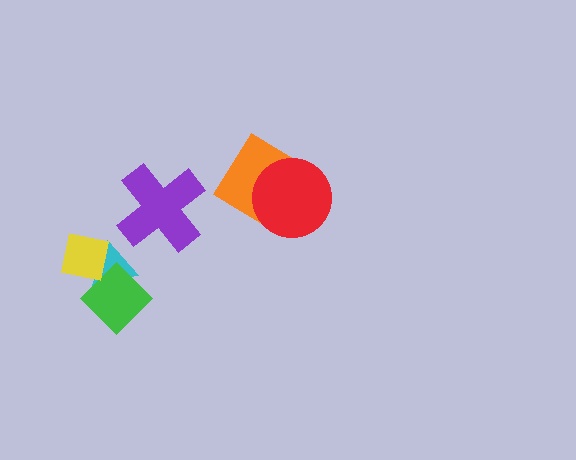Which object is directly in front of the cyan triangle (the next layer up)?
The green diamond is directly in front of the cyan triangle.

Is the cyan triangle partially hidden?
Yes, it is partially covered by another shape.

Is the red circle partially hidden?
No, no other shape covers it.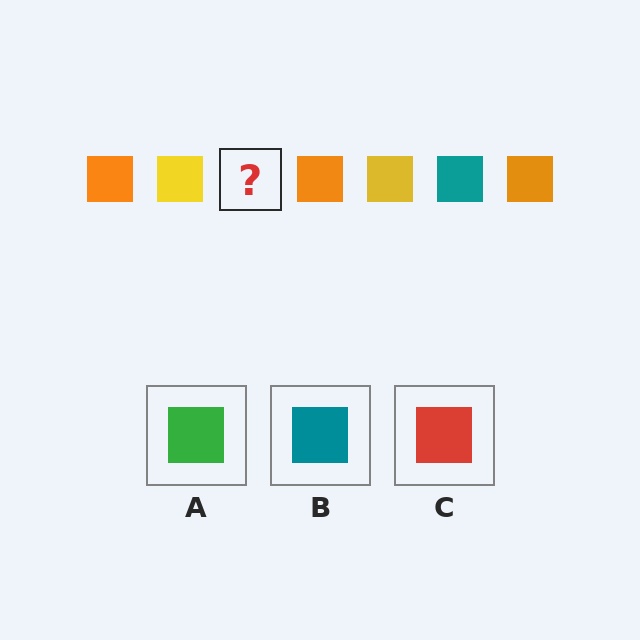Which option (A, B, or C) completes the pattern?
B.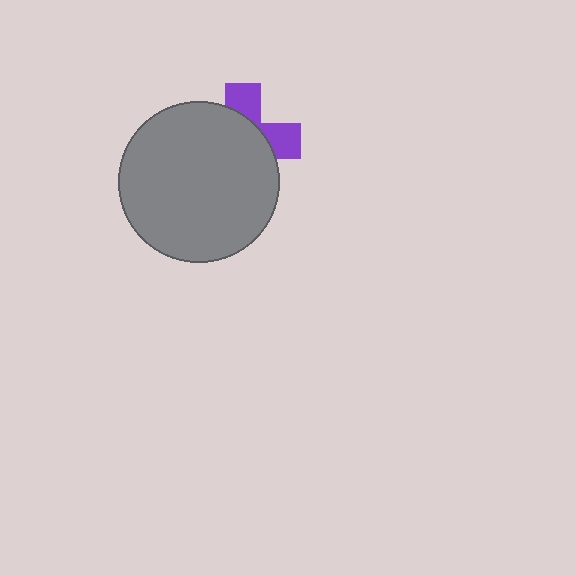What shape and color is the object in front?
The object in front is a gray circle.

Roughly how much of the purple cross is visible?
A small part of it is visible (roughly 33%).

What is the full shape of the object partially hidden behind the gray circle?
The partially hidden object is a purple cross.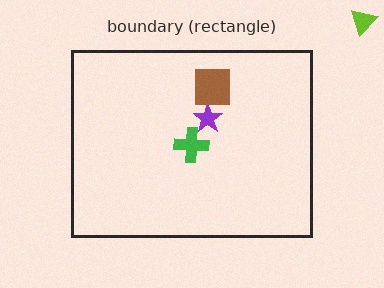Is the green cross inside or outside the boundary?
Inside.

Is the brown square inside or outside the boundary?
Inside.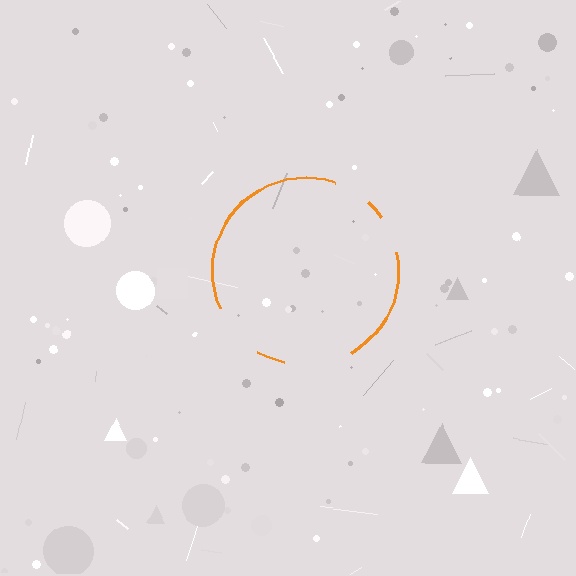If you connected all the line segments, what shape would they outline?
They would outline a circle.